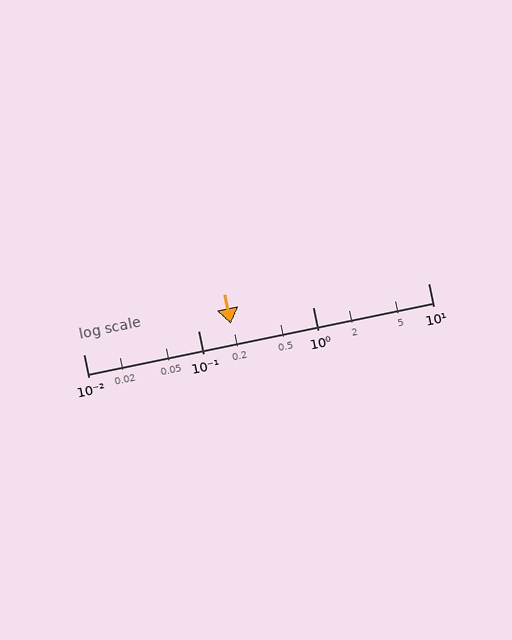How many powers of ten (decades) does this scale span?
The scale spans 3 decades, from 0.01 to 10.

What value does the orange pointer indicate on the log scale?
The pointer indicates approximately 0.19.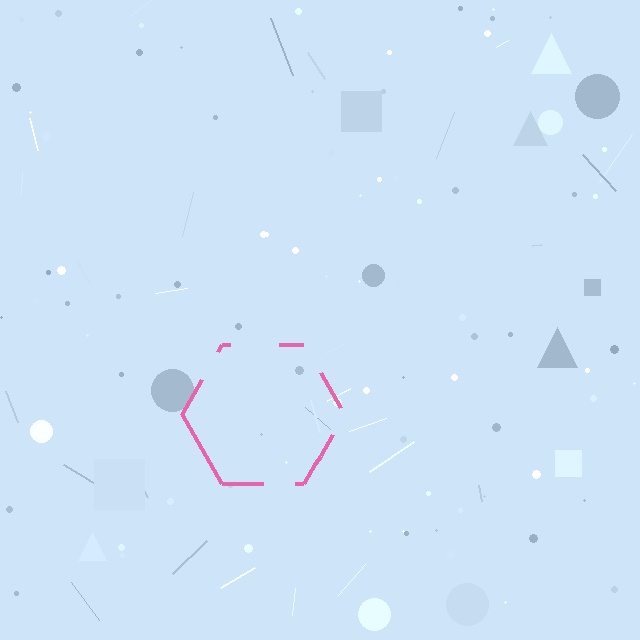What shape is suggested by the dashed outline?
The dashed outline suggests a hexagon.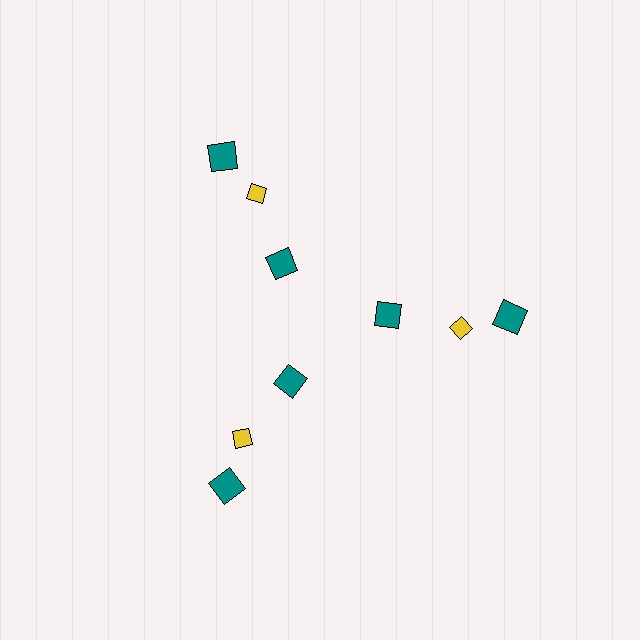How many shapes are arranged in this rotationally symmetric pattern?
There are 9 shapes, arranged in 3 groups of 3.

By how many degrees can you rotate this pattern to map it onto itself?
The pattern maps onto itself every 120 degrees of rotation.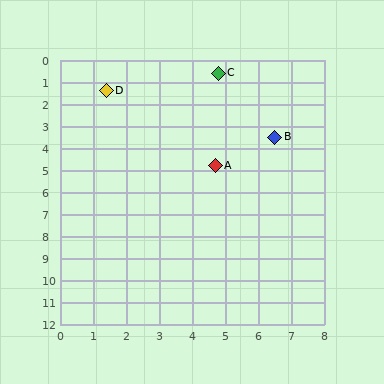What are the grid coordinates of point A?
Point A is at approximately (4.7, 4.8).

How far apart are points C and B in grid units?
Points C and B are about 3.4 grid units apart.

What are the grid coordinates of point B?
Point B is at approximately (6.5, 3.5).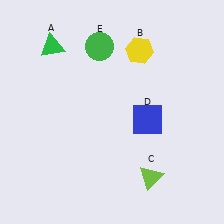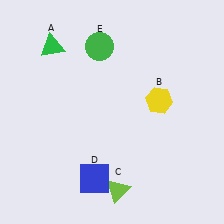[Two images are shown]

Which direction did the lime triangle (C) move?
The lime triangle (C) moved left.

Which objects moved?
The objects that moved are: the yellow hexagon (B), the lime triangle (C), the blue square (D).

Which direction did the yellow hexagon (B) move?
The yellow hexagon (B) moved down.